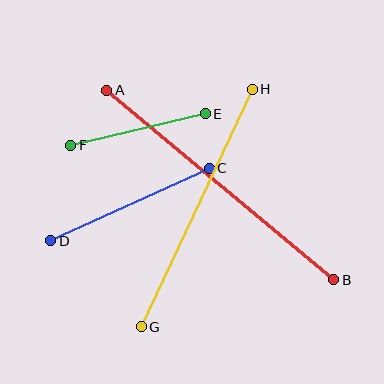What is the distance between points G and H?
The distance is approximately 262 pixels.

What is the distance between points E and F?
The distance is approximately 138 pixels.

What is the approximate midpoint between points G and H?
The midpoint is at approximately (197, 208) pixels.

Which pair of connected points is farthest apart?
Points A and B are farthest apart.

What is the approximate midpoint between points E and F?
The midpoint is at approximately (138, 129) pixels.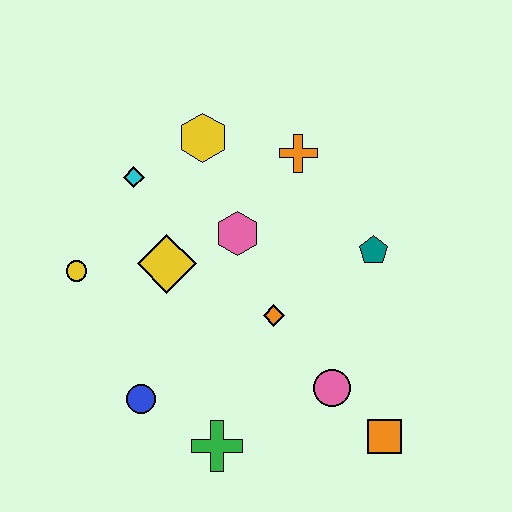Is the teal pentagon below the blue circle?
No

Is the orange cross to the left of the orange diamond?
No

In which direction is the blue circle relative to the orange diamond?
The blue circle is to the left of the orange diamond.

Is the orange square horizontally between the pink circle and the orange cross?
No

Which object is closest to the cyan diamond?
The yellow hexagon is closest to the cyan diamond.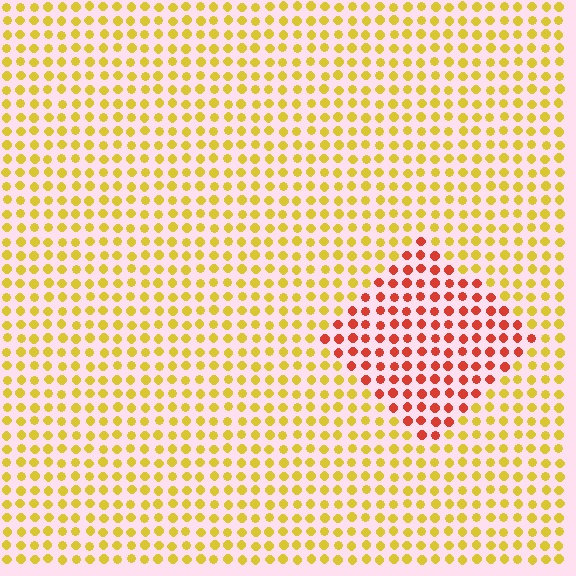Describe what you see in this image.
The image is filled with small yellow elements in a uniform arrangement. A diamond-shaped region is visible where the elements are tinted to a slightly different hue, forming a subtle color boundary.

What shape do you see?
I see a diamond.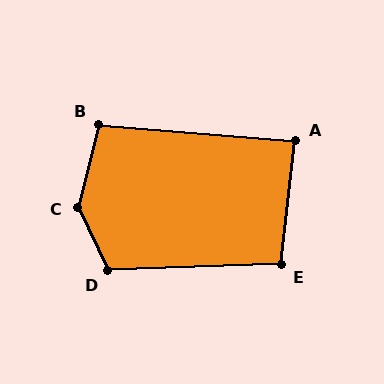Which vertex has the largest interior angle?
C, at approximately 141 degrees.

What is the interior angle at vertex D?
Approximately 113 degrees (obtuse).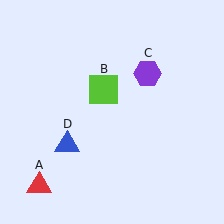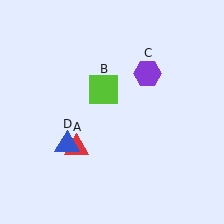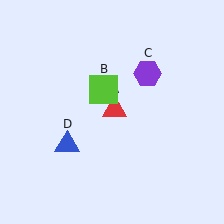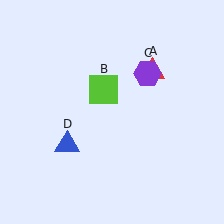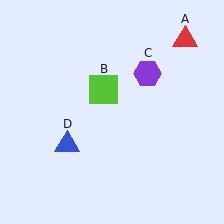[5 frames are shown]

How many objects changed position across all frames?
1 object changed position: red triangle (object A).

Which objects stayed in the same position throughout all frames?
Lime square (object B) and purple hexagon (object C) and blue triangle (object D) remained stationary.